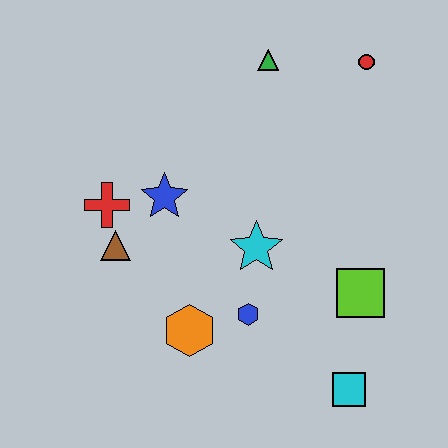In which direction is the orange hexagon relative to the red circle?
The orange hexagon is below the red circle.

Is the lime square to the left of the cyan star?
No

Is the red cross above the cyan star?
Yes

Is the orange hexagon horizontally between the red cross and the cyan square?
Yes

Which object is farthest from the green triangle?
The cyan square is farthest from the green triangle.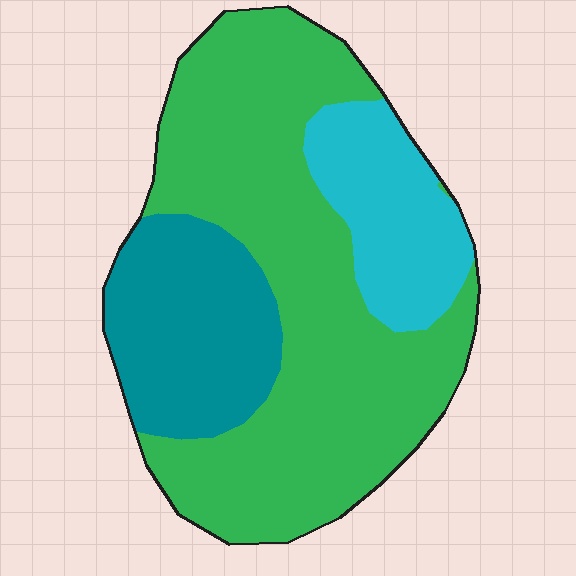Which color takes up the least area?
Cyan, at roughly 15%.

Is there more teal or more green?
Green.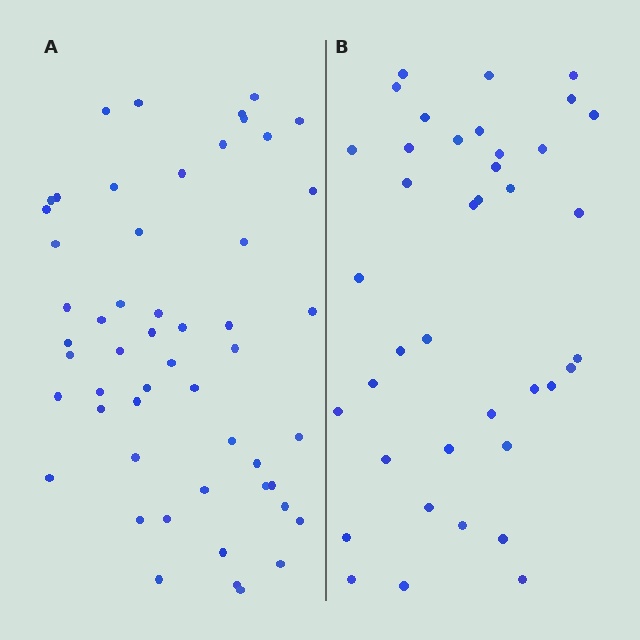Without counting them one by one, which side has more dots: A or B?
Region A (the left region) has more dots.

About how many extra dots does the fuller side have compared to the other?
Region A has approximately 15 more dots than region B.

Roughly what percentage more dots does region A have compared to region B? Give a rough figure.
About 35% more.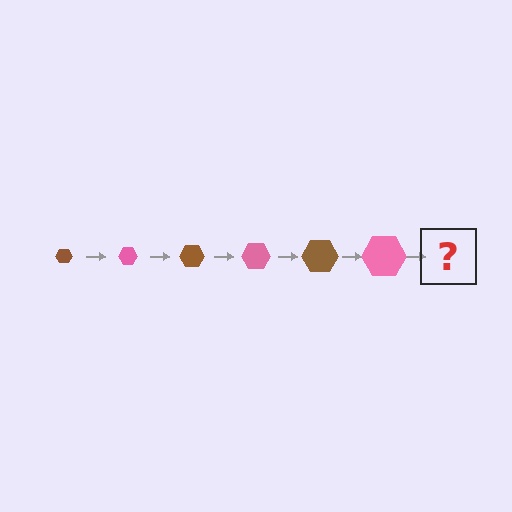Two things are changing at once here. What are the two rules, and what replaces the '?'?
The two rules are that the hexagon grows larger each step and the color cycles through brown and pink. The '?' should be a brown hexagon, larger than the previous one.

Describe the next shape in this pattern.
It should be a brown hexagon, larger than the previous one.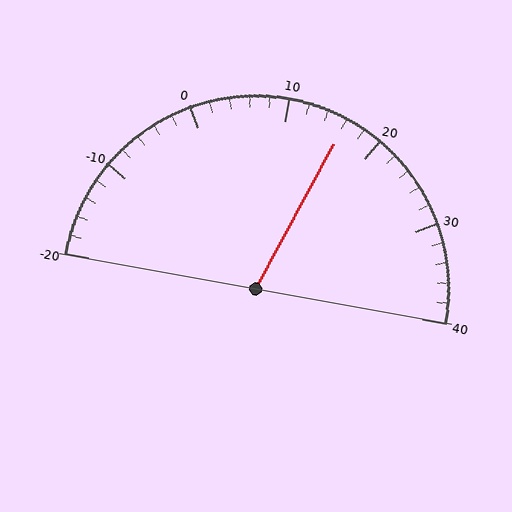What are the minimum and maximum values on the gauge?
The gauge ranges from -20 to 40.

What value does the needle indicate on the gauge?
The needle indicates approximately 16.